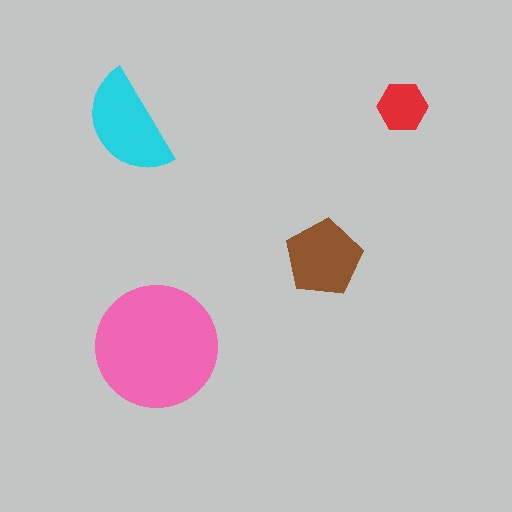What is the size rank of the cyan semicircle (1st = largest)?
2nd.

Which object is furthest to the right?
The red hexagon is rightmost.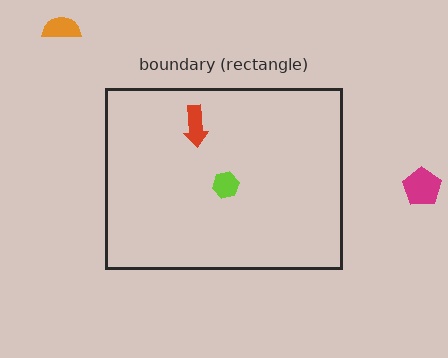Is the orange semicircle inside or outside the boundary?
Outside.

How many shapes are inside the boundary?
2 inside, 2 outside.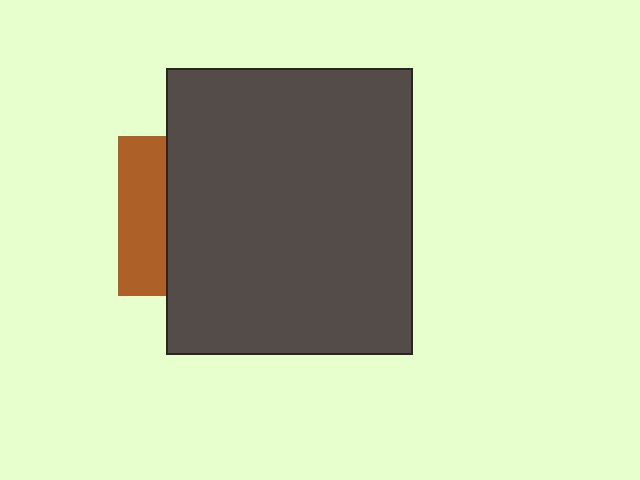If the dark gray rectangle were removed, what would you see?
You would see the complete brown square.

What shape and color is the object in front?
The object in front is a dark gray rectangle.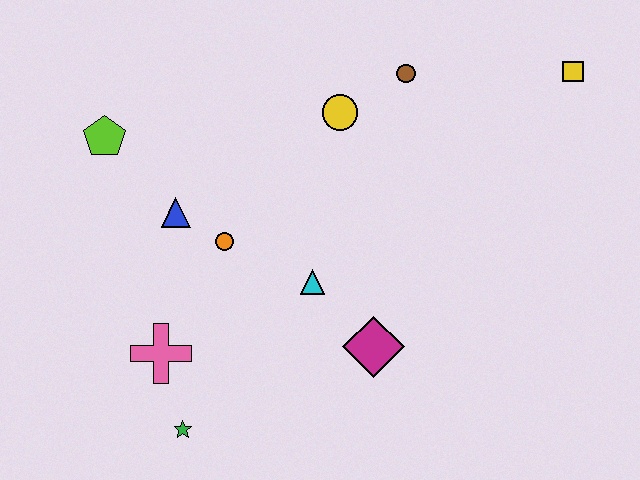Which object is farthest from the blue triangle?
The yellow square is farthest from the blue triangle.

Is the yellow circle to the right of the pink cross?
Yes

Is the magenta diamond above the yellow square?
No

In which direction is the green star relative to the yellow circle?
The green star is below the yellow circle.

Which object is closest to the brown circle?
The yellow circle is closest to the brown circle.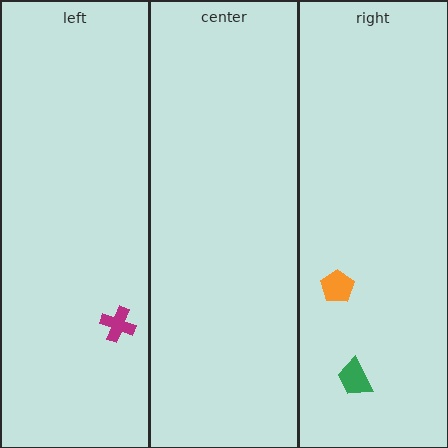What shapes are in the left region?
The magenta cross.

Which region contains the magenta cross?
The left region.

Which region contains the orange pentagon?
The right region.